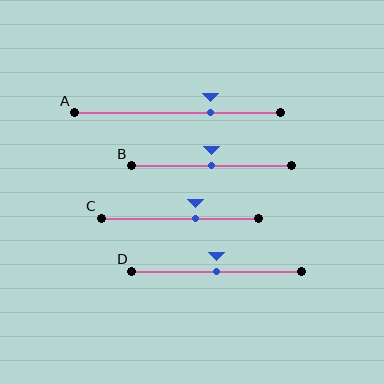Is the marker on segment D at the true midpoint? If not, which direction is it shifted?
Yes, the marker on segment D is at the true midpoint.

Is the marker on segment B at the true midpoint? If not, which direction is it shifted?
Yes, the marker on segment B is at the true midpoint.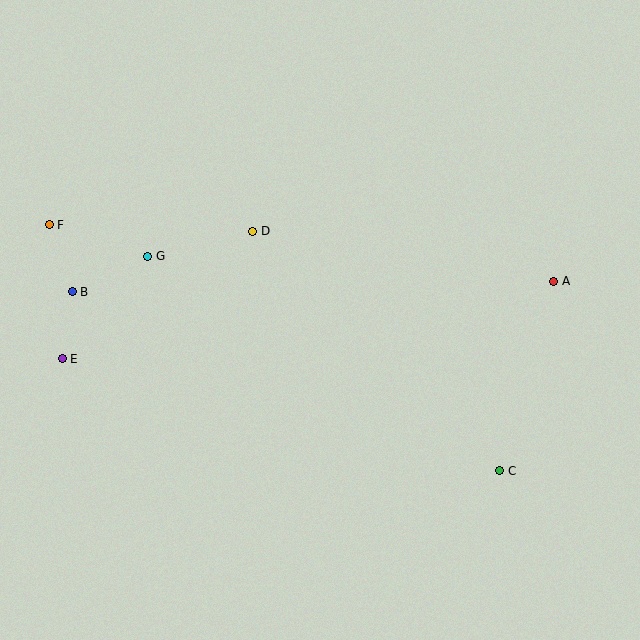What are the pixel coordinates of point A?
Point A is at (554, 281).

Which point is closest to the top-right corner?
Point A is closest to the top-right corner.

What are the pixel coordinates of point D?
Point D is at (253, 231).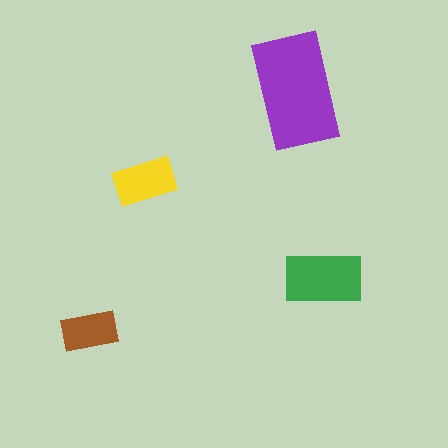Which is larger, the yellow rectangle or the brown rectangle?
The yellow one.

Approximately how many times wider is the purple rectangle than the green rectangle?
About 1.5 times wider.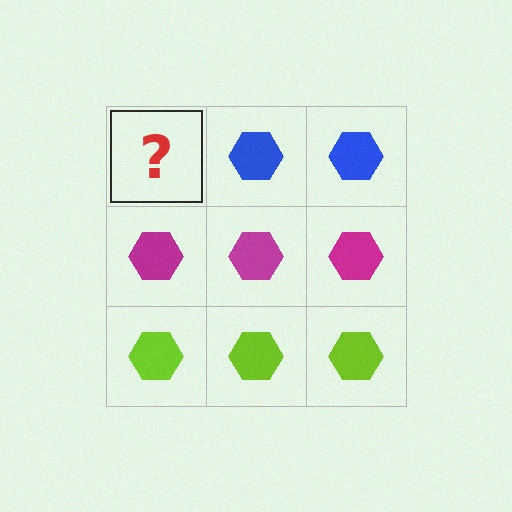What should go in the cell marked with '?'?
The missing cell should contain a blue hexagon.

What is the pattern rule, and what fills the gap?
The rule is that each row has a consistent color. The gap should be filled with a blue hexagon.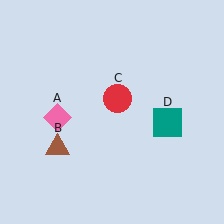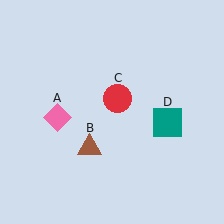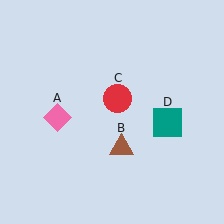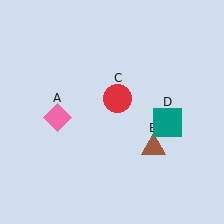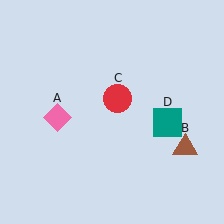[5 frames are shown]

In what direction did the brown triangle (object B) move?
The brown triangle (object B) moved right.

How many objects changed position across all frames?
1 object changed position: brown triangle (object B).